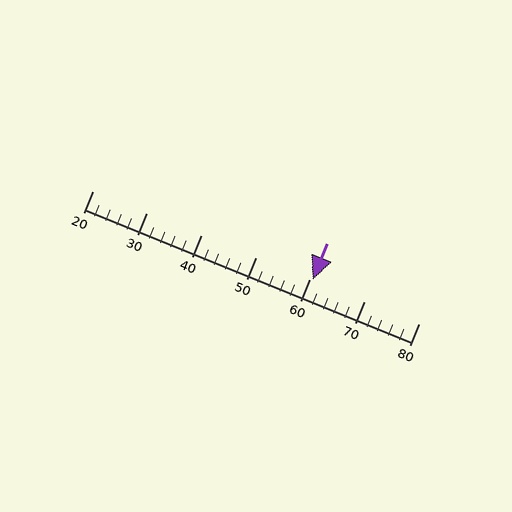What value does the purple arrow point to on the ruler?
The purple arrow points to approximately 60.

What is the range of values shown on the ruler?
The ruler shows values from 20 to 80.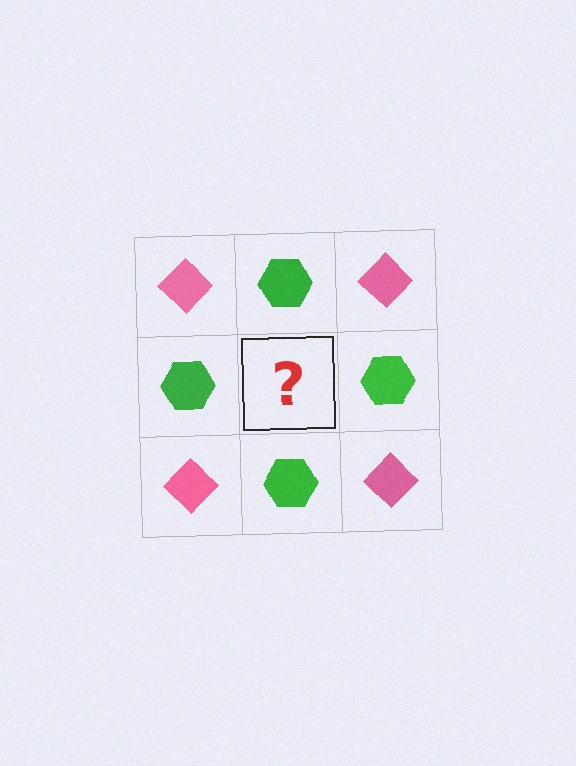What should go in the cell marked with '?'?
The missing cell should contain a pink diamond.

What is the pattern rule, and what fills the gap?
The rule is that it alternates pink diamond and green hexagon in a checkerboard pattern. The gap should be filled with a pink diamond.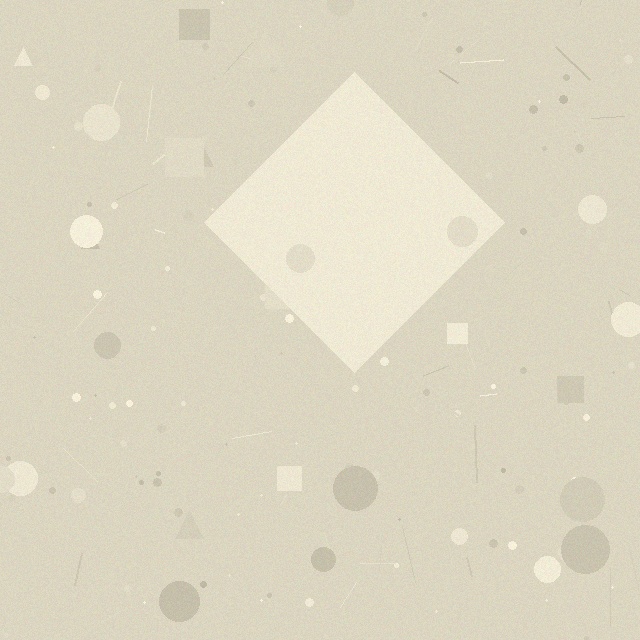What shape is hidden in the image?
A diamond is hidden in the image.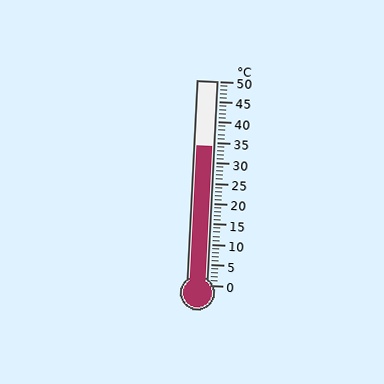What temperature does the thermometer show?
The thermometer shows approximately 34°C.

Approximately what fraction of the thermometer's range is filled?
The thermometer is filled to approximately 70% of its range.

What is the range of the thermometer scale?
The thermometer scale ranges from 0°C to 50°C.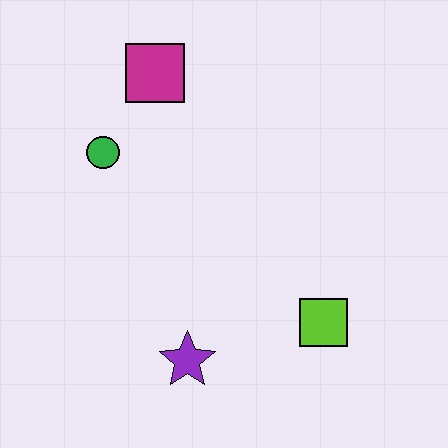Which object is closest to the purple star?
The lime square is closest to the purple star.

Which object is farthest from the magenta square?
The lime square is farthest from the magenta square.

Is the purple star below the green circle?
Yes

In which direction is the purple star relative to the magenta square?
The purple star is below the magenta square.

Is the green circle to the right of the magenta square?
No